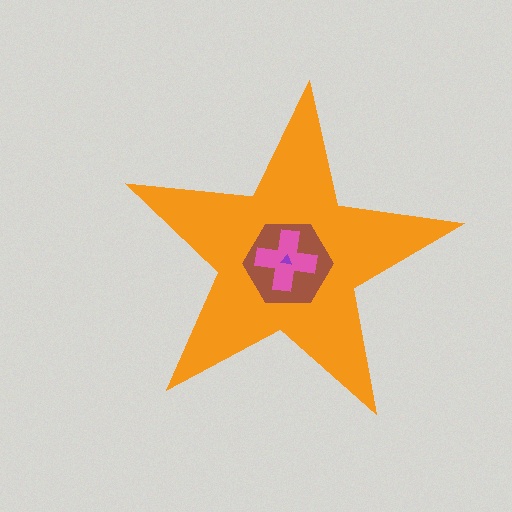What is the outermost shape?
The orange star.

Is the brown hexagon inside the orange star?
Yes.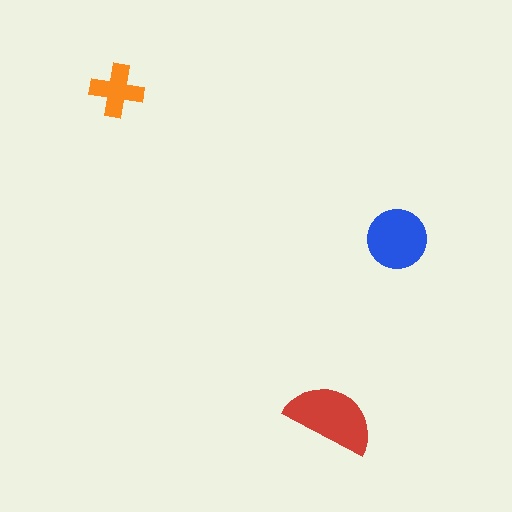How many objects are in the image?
There are 3 objects in the image.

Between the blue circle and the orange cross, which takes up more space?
The blue circle.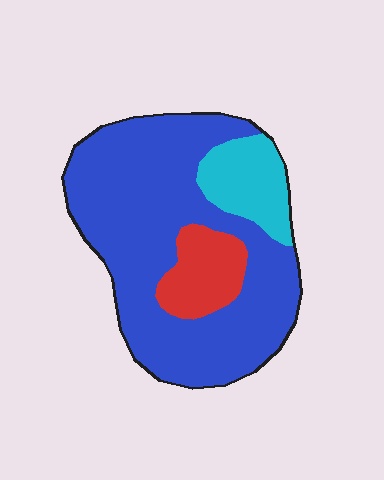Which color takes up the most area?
Blue, at roughly 75%.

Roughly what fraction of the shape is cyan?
Cyan covers around 15% of the shape.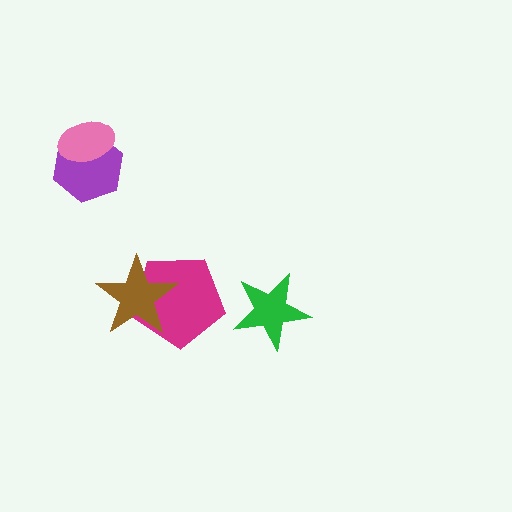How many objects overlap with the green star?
0 objects overlap with the green star.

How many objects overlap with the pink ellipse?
1 object overlaps with the pink ellipse.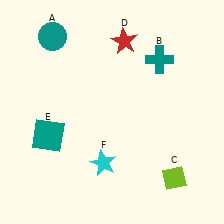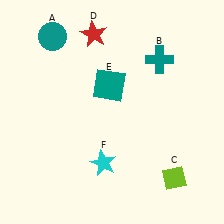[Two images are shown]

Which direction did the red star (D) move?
The red star (D) moved left.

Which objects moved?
The objects that moved are: the red star (D), the teal square (E).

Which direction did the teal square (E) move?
The teal square (E) moved right.